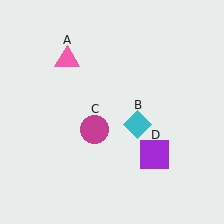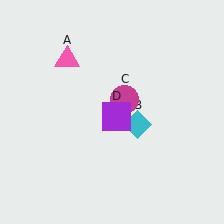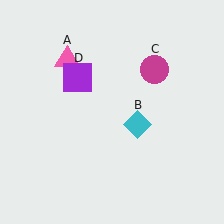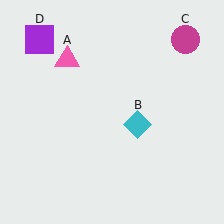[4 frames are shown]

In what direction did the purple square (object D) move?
The purple square (object D) moved up and to the left.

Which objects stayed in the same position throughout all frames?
Pink triangle (object A) and cyan diamond (object B) remained stationary.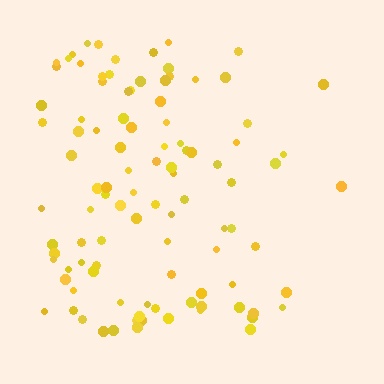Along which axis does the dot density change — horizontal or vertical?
Horizontal.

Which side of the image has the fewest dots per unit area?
The right.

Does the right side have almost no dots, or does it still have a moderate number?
Still a moderate number, just noticeably fewer than the left.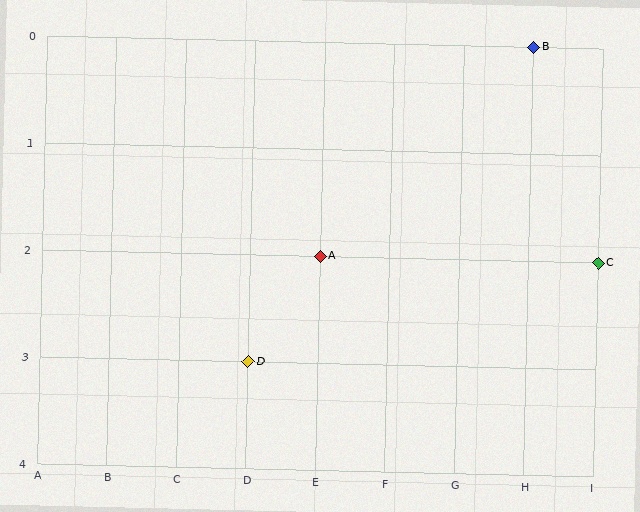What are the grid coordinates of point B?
Point B is at grid coordinates (H, 0).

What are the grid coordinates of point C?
Point C is at grid coordinates (I, 2).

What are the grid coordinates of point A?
Point A is at grid coordinates (E, 2).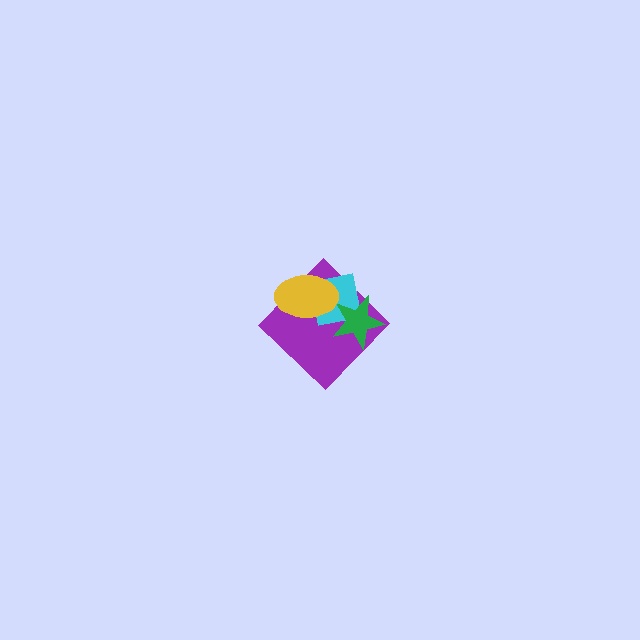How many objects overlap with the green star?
2 objects overlap with the green star.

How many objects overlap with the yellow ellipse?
2 objects overlap with the yellow ellipse.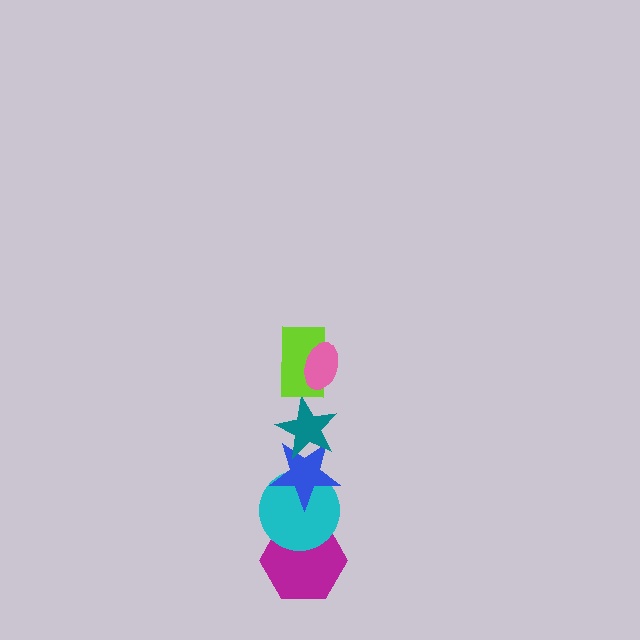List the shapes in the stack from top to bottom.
From top to bottom: the pink ellipse, the lime rectangle, the teal star, the blue star, the cyan circle, the magenta hexagon.